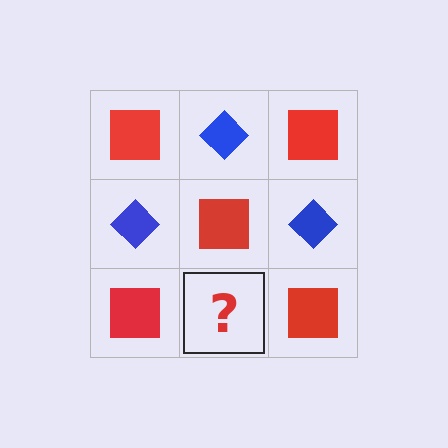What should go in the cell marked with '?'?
The missing cell should contain a blue diamond.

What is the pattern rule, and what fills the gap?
The rule is that it alternates red square and blue diamond in a checkerboard pattern. The gap should be filled with a blue diamond.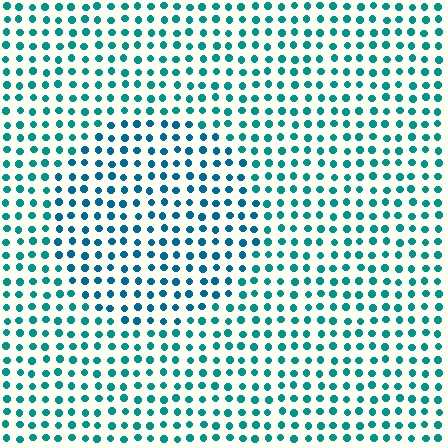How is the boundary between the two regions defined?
The boundary is defined purely by a slight shift in hue (about 23 degrees). Spacing, size, and orientation are identical on both sides.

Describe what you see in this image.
The image is filled with small teal elements in a uniform arrangement. A circle-shaped region is visible where the elements are tinted to a slightly different hue, forming a subtle color boundary.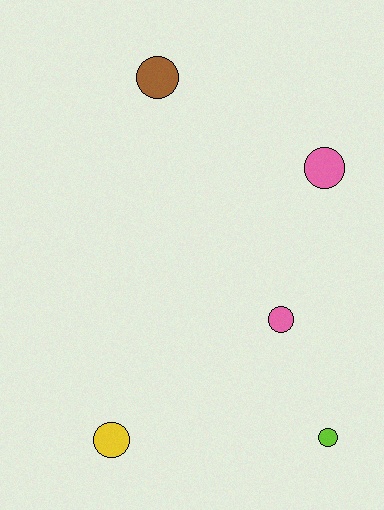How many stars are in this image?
There are no stars.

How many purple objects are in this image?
There are no purple objects.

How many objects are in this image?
There are 5 objects.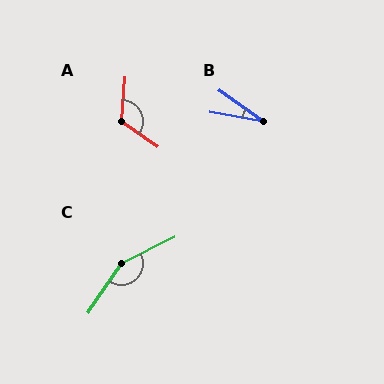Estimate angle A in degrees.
Approximately 122 degrees.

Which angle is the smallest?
B, at approximately 25 degrees.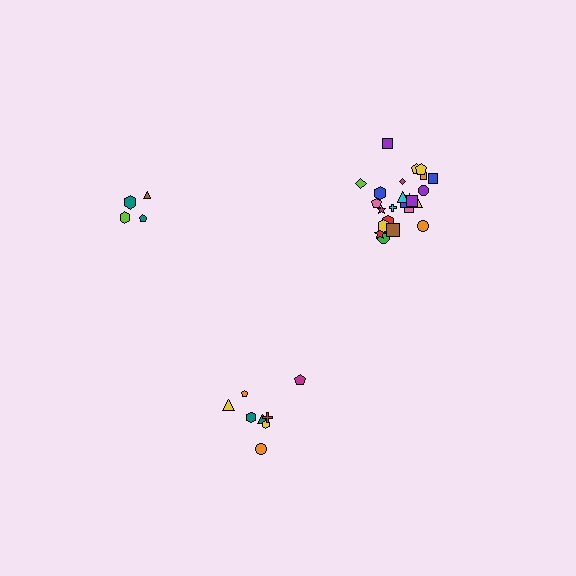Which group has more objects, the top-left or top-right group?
The top-right group.